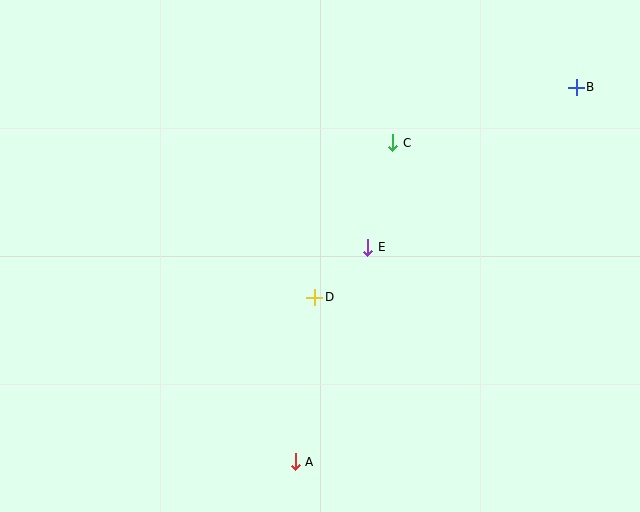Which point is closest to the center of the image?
Point D at (315, 297) is closest to the center.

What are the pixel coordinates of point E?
Point E is at (368, 247).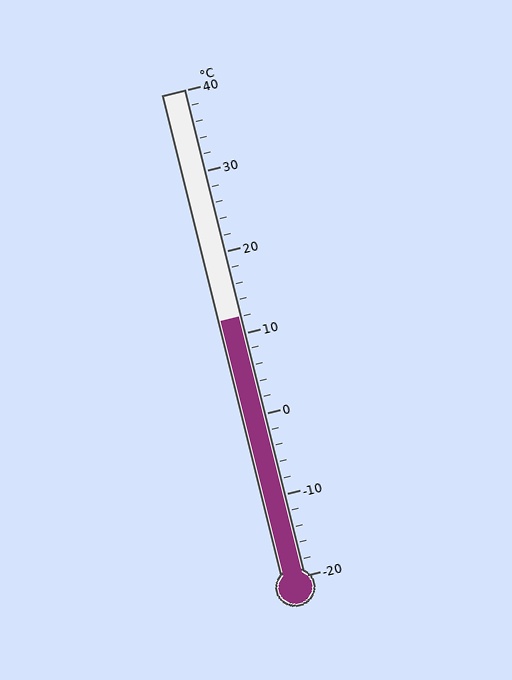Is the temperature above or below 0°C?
The temperature is above 0°C.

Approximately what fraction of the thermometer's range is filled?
The thermometer is filled to approximately 55% of its range.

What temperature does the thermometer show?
The thermometer shows approximately 12°C.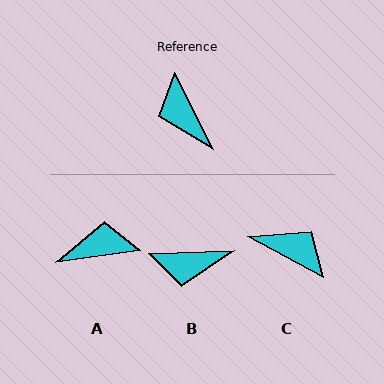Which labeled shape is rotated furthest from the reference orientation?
C, about 145 degrees away.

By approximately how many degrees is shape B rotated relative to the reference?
Approximately 66 degrees counter-clockwise.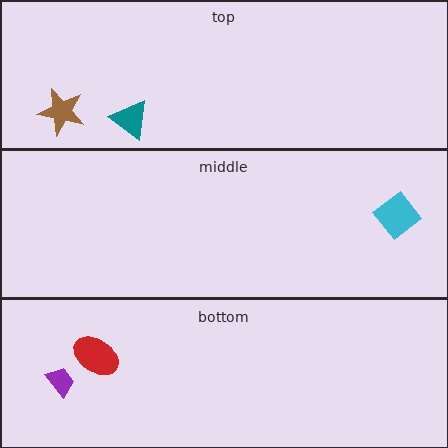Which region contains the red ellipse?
The bottom region.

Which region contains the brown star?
The top region.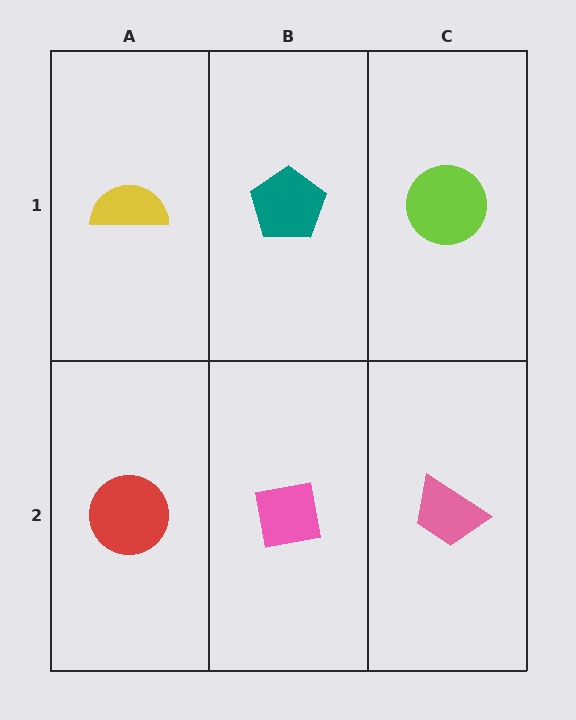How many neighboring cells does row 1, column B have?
3.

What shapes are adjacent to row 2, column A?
A yellow semicircle (row 1, column A), a pink square (row 2, column B).